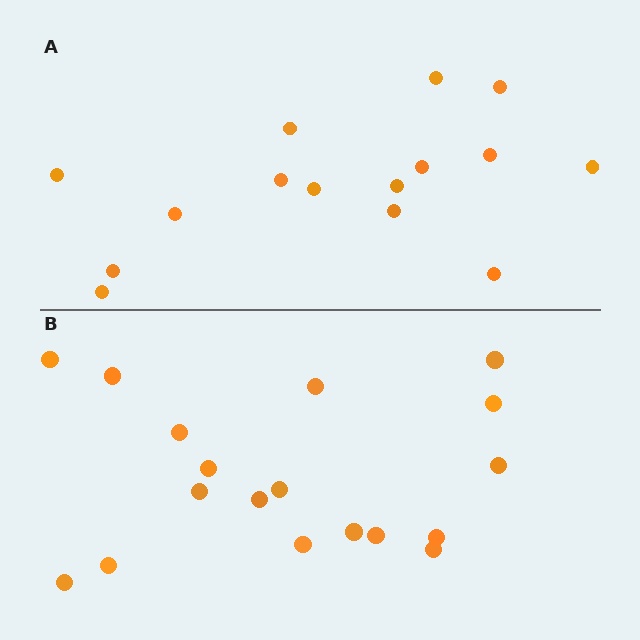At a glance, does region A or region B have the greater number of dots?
Region B (the bottom region) has more dots.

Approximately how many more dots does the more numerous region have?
Region B has just a few more — roughly 2 or 3 more dots than region A.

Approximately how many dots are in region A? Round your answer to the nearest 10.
About 20 dots. (The exact count is 15, which rounds to 20.)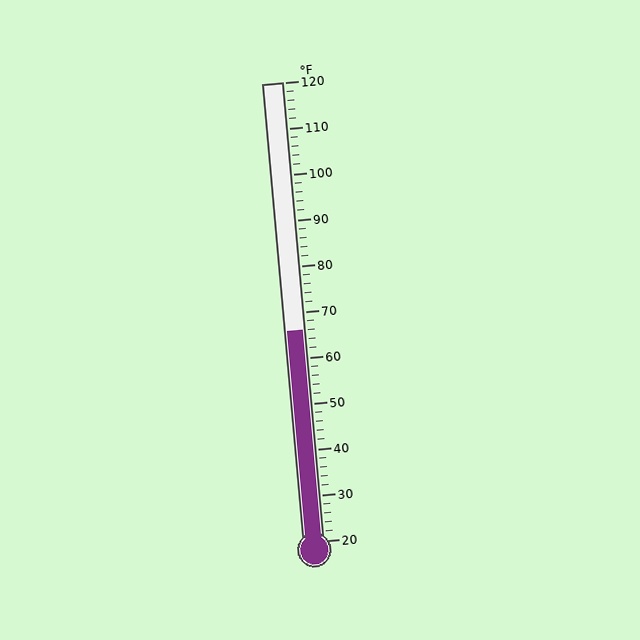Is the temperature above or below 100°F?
The temperature is below 100°F.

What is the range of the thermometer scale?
The thermometer scale ranges from 20°F to 120°F.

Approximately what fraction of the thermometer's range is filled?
The thermometer is filled to approximately 45% of its range.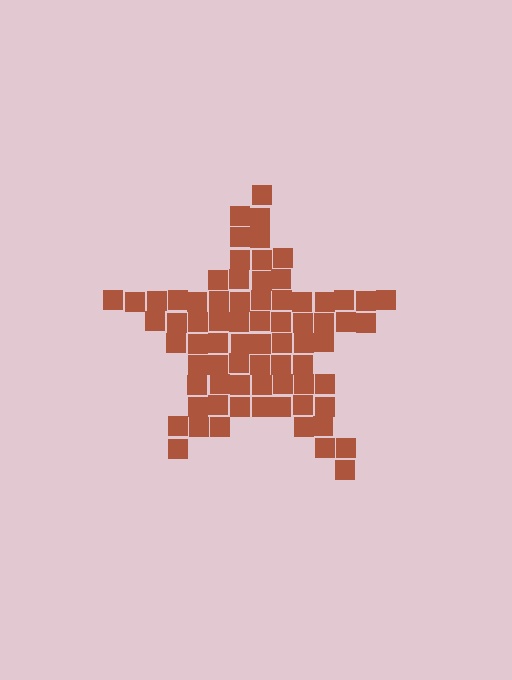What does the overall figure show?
The overall figure shows a star.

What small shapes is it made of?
It is made of small squares.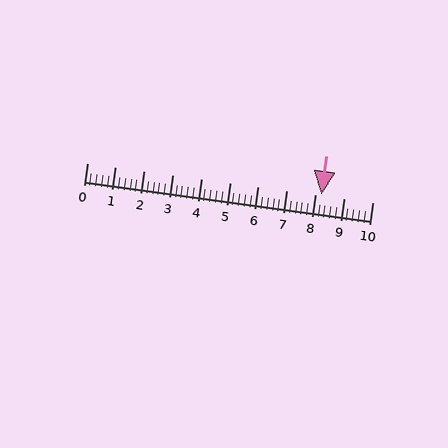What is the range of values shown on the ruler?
The ruler shows values from 0 to 10.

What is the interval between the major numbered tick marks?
The major tick marks are spaced 1 units apart.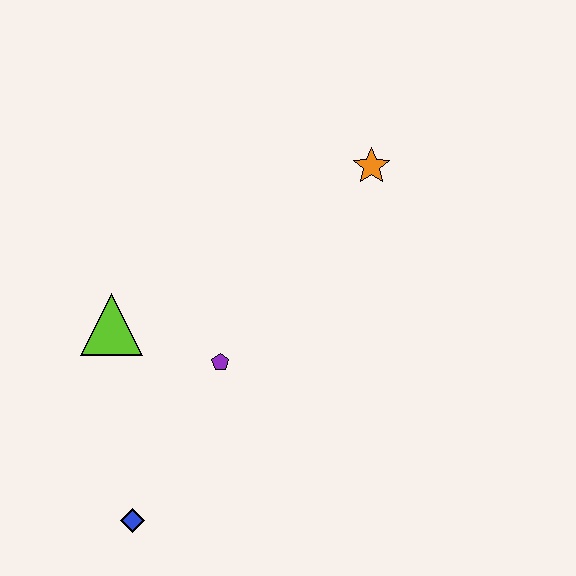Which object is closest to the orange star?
The purple pentagon is closest to the orange star.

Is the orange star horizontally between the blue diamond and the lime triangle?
No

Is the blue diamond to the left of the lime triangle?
No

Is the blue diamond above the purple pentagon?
No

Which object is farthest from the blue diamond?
The orange star is farthest from the blue diamond.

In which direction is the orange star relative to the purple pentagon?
The orange star is above the purple pentagon.